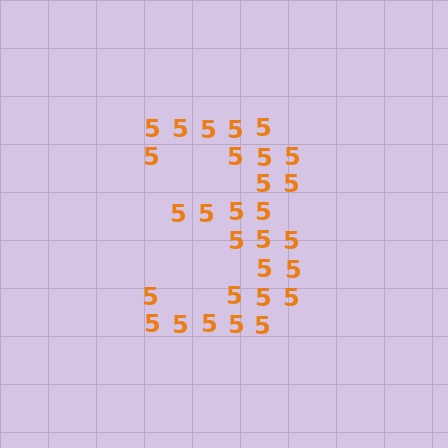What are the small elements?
The small elements are digit 5's.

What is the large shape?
The large shape is the digit 3.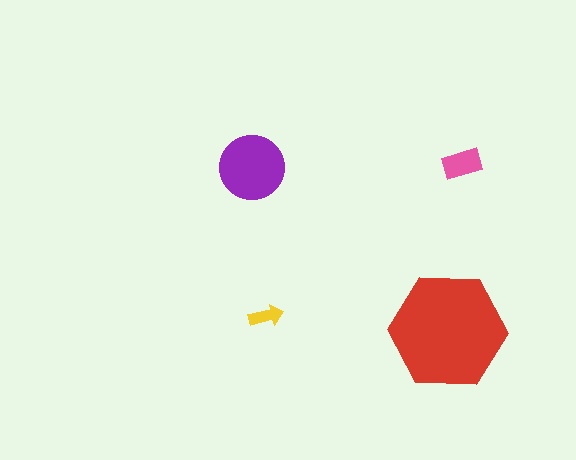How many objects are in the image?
There are 4 objects in the image.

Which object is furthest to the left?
The purple circle is leftmost.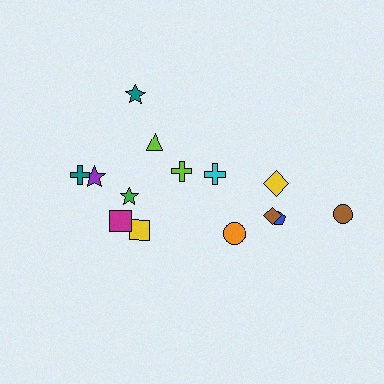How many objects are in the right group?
There are 6 objects.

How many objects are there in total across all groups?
There are 14 objects.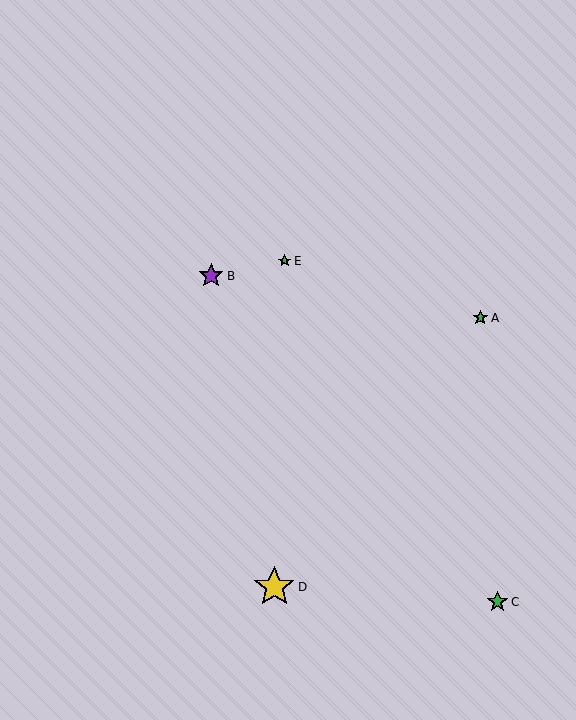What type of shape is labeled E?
Shape E is a green star.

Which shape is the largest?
The yellow star (labeled D) is the largest.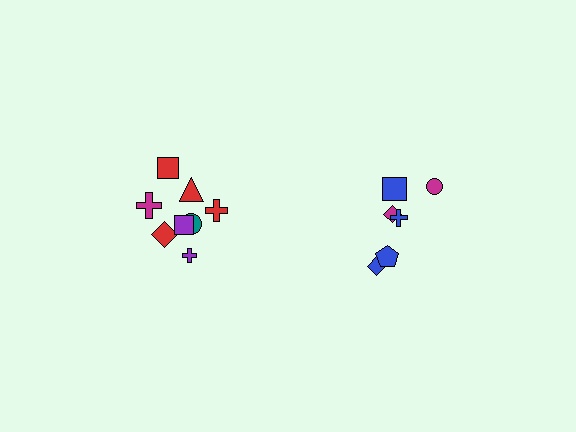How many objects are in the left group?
There are 8 objects.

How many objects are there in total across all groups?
There are 14 objects.